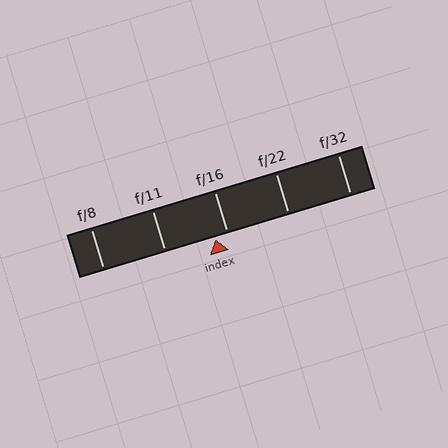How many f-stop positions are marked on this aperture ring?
There are 5 f-stop positions marked.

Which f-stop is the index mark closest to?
The index mark is closest to f/16.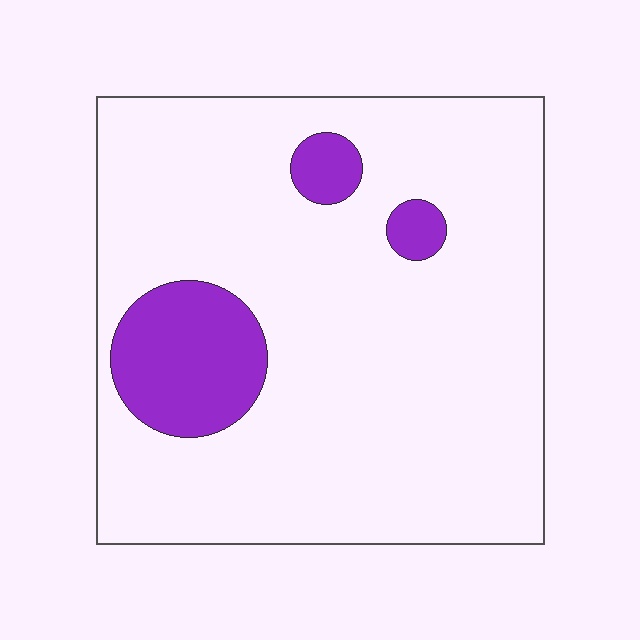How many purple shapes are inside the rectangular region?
3.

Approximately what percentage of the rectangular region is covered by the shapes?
Approximately 15%.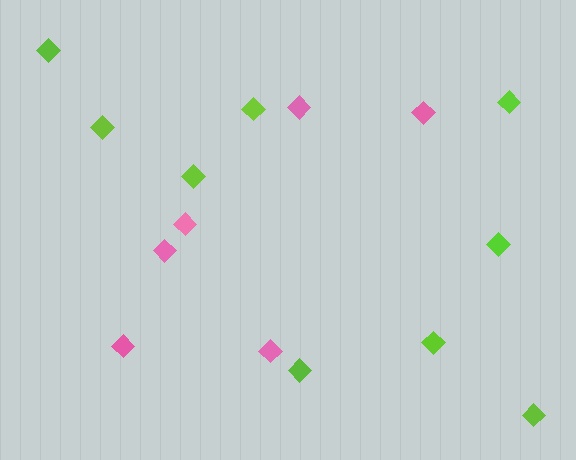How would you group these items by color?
There are 2 groups: one group of pink diamonds (6) and one group of lime diamonds (9).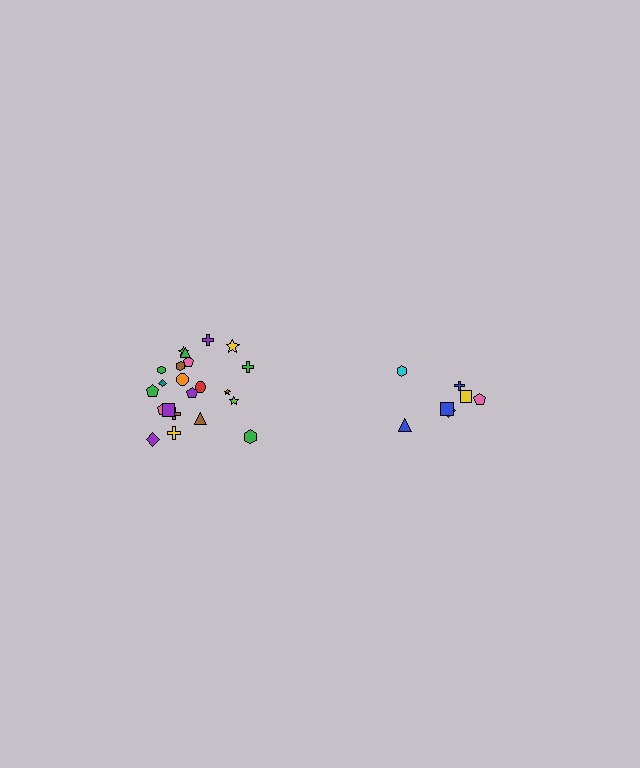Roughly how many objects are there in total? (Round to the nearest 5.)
Roughly 30 objects in total.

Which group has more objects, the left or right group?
The left group.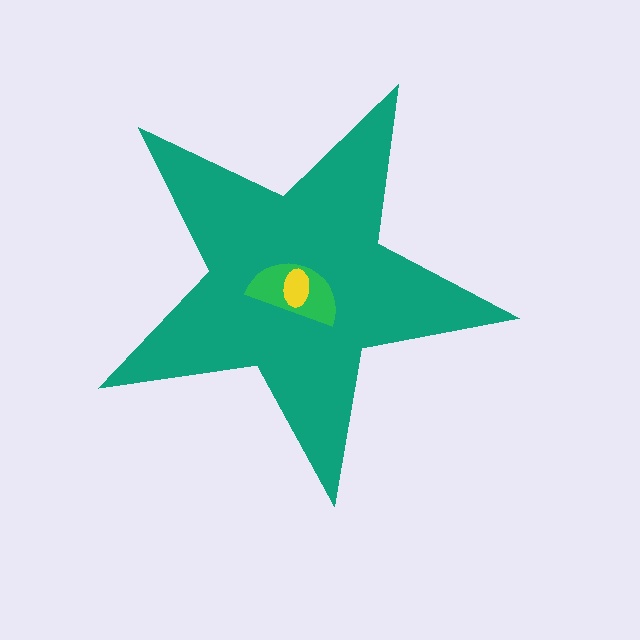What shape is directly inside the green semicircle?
The yellow ellipse.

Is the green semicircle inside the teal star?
Yes.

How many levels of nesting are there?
3.